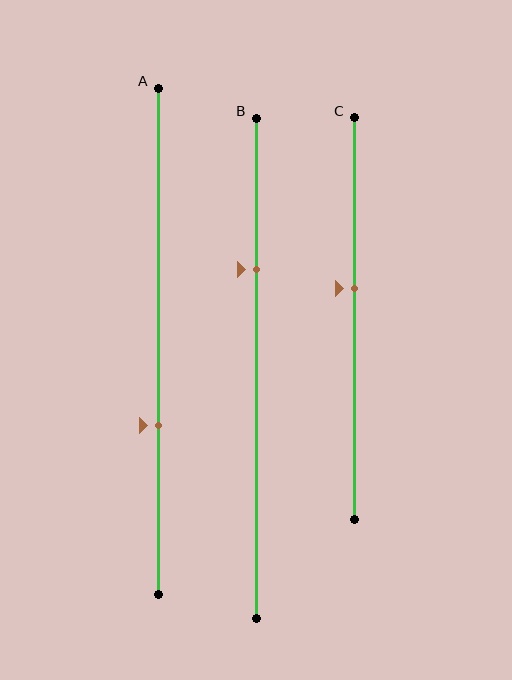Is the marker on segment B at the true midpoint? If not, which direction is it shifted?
No, the marker on segment B is shifted upward by about 20% of the segment length.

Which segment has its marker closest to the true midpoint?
Segment C has its marker closest to the true midpoint.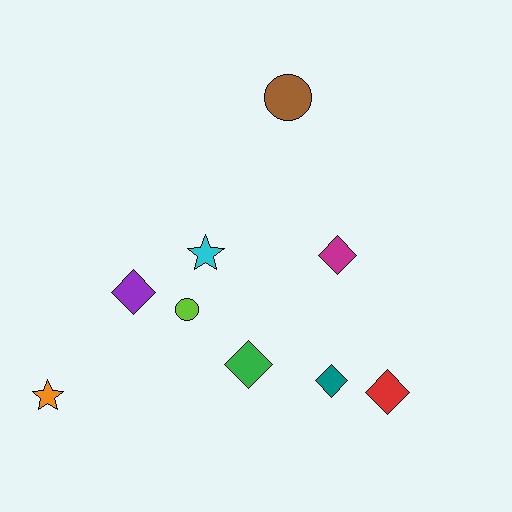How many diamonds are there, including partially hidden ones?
There are 5 diamonds.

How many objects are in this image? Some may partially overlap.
There are 9 objects.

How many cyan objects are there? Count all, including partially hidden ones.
There is 1 cyan object.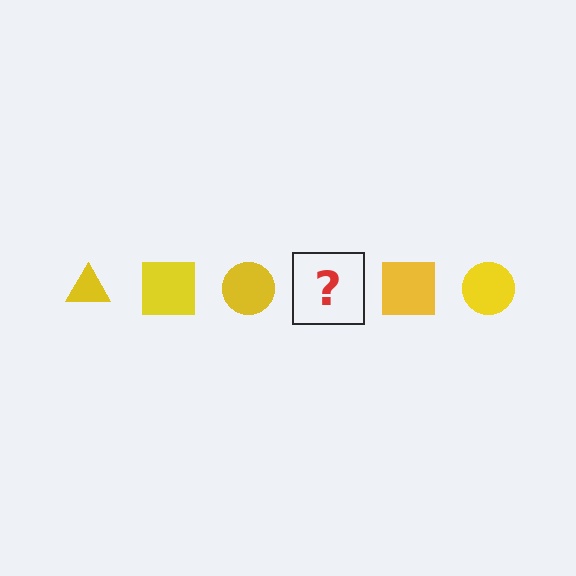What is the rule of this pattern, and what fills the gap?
The rule is that the pattern cycles through triangle, square, circle shapes in yellow. The gap should be filled with a yellow triangle.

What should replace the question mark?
The question mark should be replaced with a yellow triangle.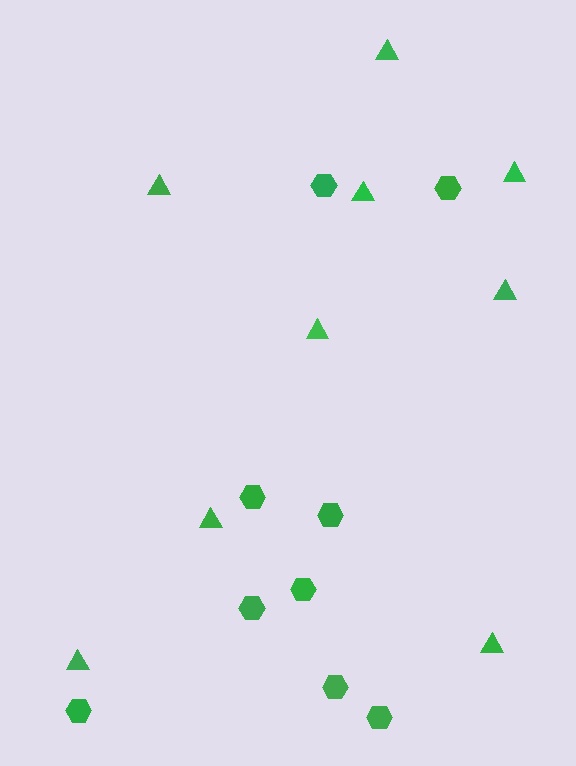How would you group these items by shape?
There are 2 groups: one group of hexagons (9) and one group of triangles (9).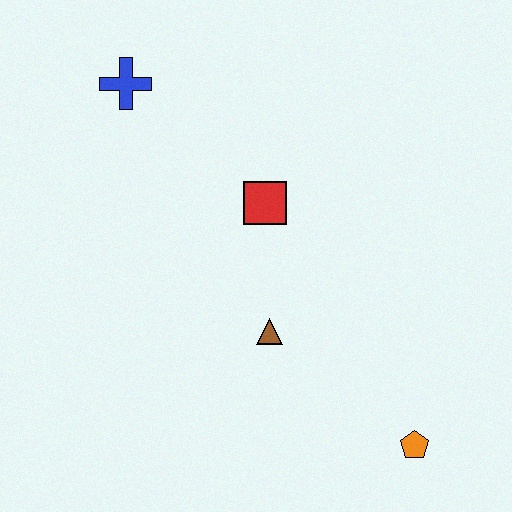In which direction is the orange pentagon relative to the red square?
The orange pentagon is below the red square.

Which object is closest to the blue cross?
The red square is closest to the blue cross.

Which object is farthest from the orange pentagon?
The blue cross is farthest from the orange pentagon.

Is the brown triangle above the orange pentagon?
Yes